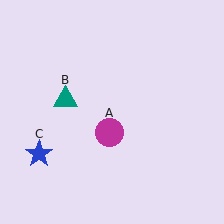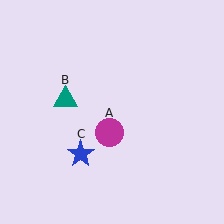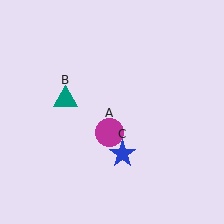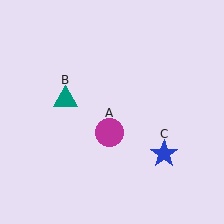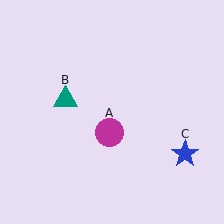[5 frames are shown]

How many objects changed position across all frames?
1 object changed position: blue star (object C).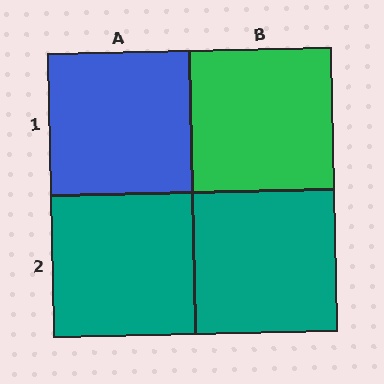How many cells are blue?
1 cell is blue.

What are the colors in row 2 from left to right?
Teal, teal.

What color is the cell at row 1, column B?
Green.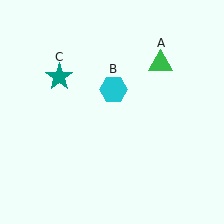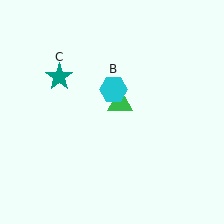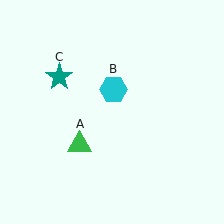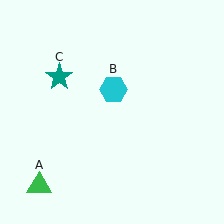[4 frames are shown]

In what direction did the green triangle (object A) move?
The green triangle (object A) moved down and to the left.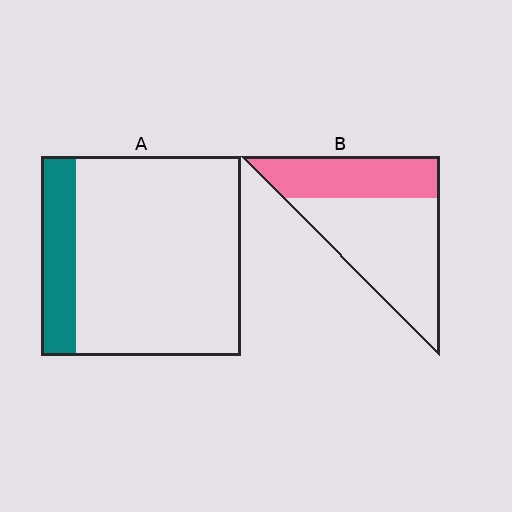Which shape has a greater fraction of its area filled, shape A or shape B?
Shape B.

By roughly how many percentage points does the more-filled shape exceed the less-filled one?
By roughly 20 percentage points (B over A).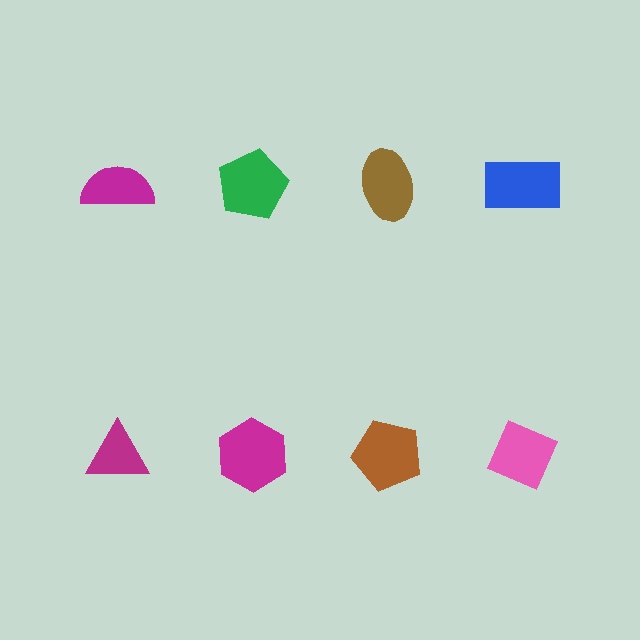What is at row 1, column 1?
A magenta semicircle.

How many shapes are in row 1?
4 shapes.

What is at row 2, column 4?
A pink diamond.